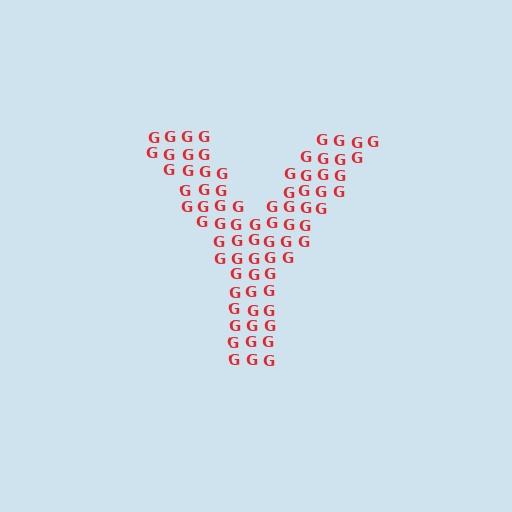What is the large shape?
The large shape is the letter Y.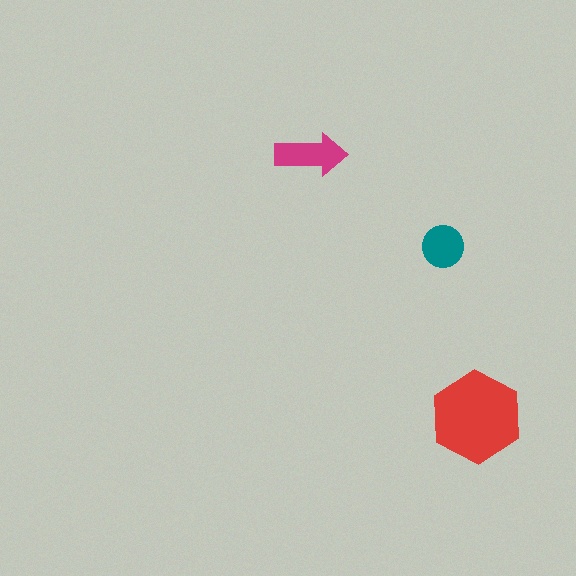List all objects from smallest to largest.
The teal circle, the magenta arrow, the red hexagon.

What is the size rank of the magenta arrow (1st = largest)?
2nd.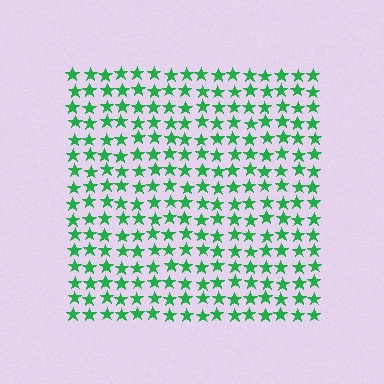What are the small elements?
The small elements are stars.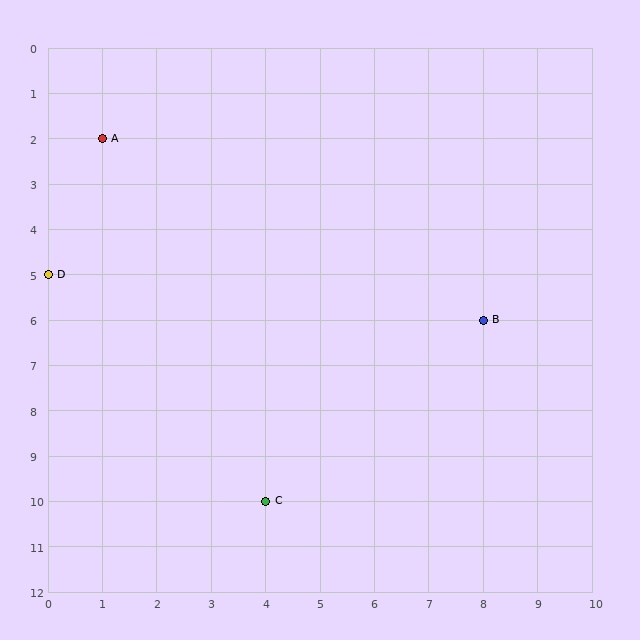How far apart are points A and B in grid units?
Points A and B are 7 columns and 4 rows apart (about 8.1 grid units diagonally).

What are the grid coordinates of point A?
Point A is at grid coordinates (1, 2).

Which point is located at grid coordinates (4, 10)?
Point C is at (4, 10).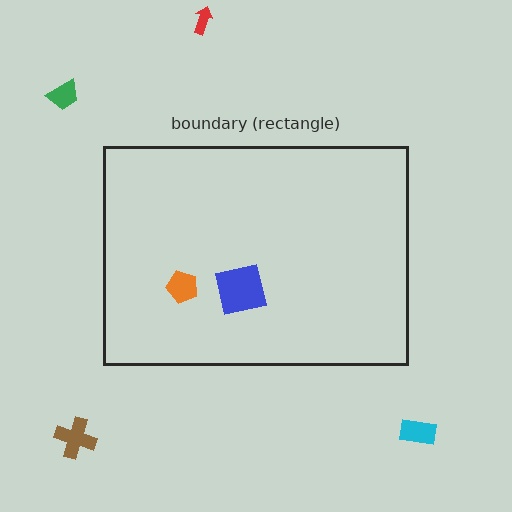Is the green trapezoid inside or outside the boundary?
Outside.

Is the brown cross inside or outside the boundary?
Outside.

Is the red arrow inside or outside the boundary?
Outside.